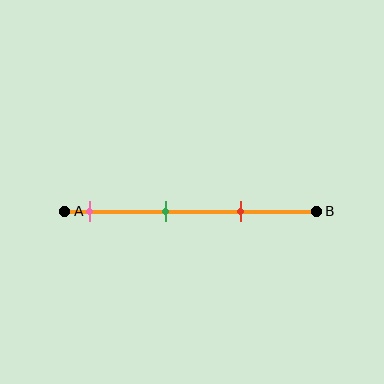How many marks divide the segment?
There are 3 marks dividing the segment.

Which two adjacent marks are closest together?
The green and red marks are the closest adjacent pair.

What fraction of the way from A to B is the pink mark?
The pink mark is approximately 10% (0.1) of the way from A to B.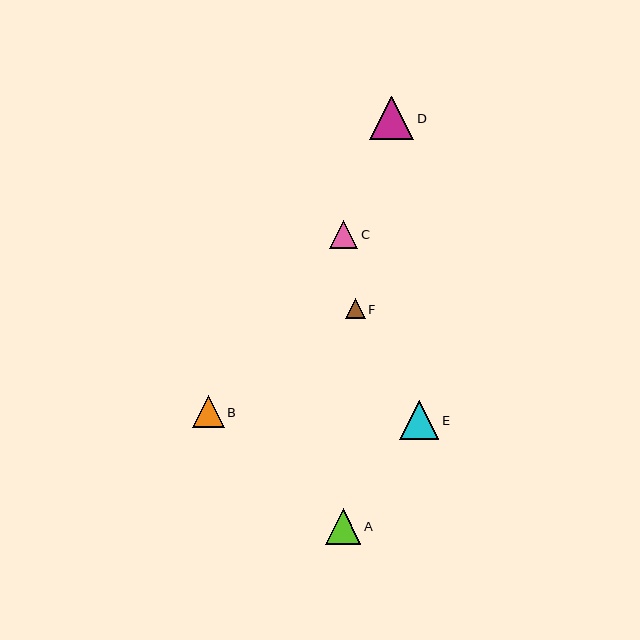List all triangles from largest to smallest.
From largest to smallest: D, E, A, B, C, F.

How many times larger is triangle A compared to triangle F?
Triangle A is approximately 1.8 times the size of triangle F.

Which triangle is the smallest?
Triangle F is the smallest with a size of approximately 20 pixels.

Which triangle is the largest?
Triangle D is the largest with a size of approximately 44 pixels.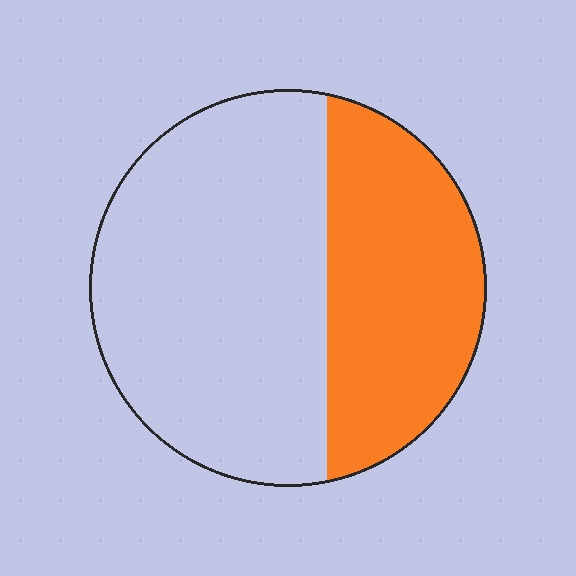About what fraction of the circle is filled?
About three eighths (3/8).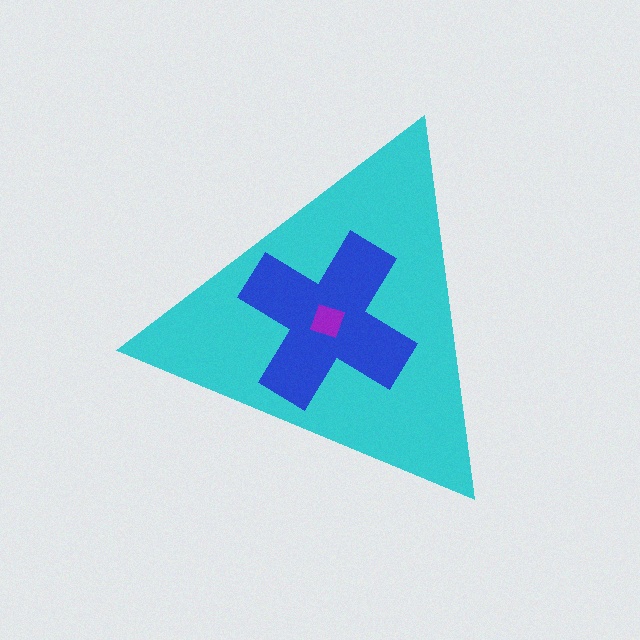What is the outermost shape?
The cyan triangle.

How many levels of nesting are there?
3.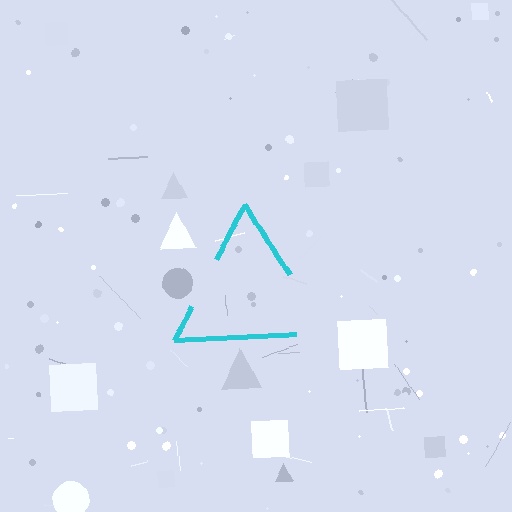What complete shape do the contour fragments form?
The contour fragments form a triangle.